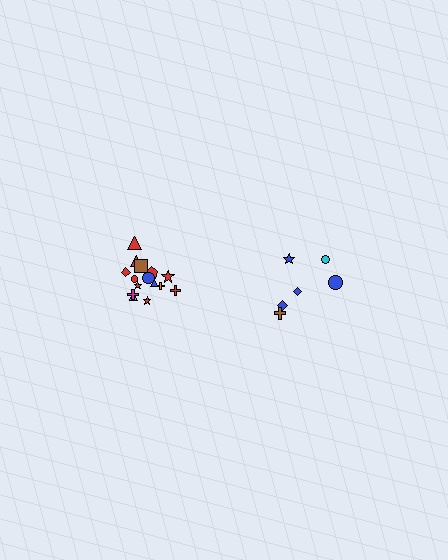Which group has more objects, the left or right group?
The left group.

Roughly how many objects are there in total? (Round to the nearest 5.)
Roughly 20 objects in total.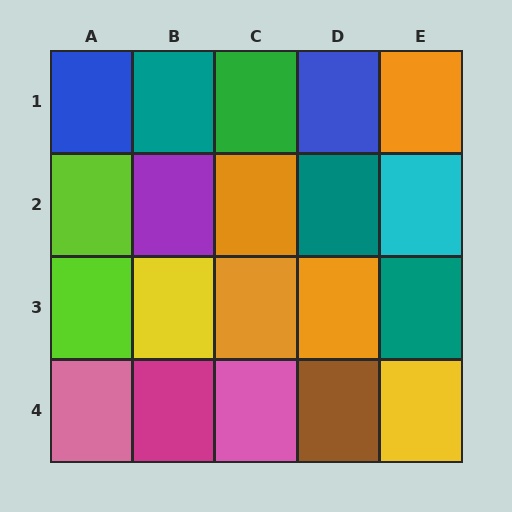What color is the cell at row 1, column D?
Blue.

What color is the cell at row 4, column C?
Pink.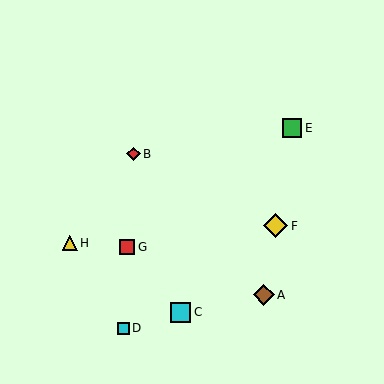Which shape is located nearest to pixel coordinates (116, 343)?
The cyan square (labeled D) at (123, 328) is nearest to that location.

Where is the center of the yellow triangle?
The center of the yellow triangle is at (70, 243).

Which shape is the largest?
The yellow diamond (labeled F) is the largest.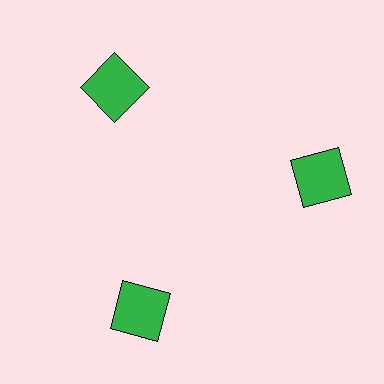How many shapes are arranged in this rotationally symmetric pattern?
There are 3 shapes, arranged in 3 groups of 1.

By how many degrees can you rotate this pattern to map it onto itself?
The pattern maps onto itself every 120 degrees of rotation.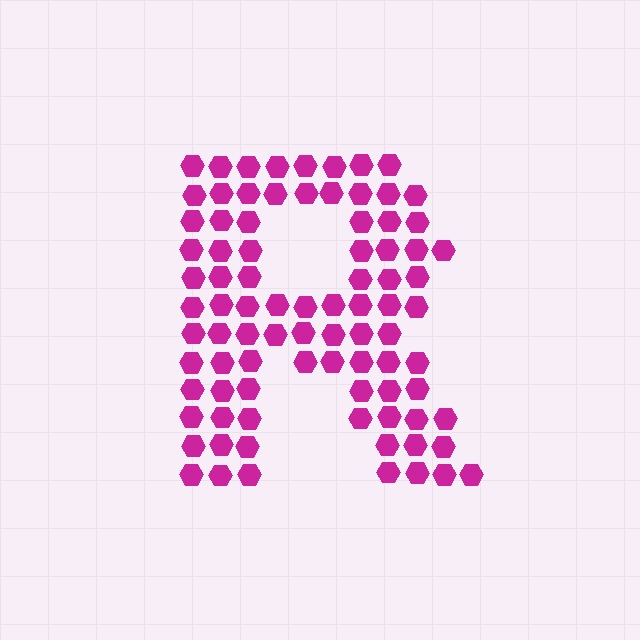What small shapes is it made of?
It is made of small hexagons.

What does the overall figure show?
The overall figure shows the letter R.